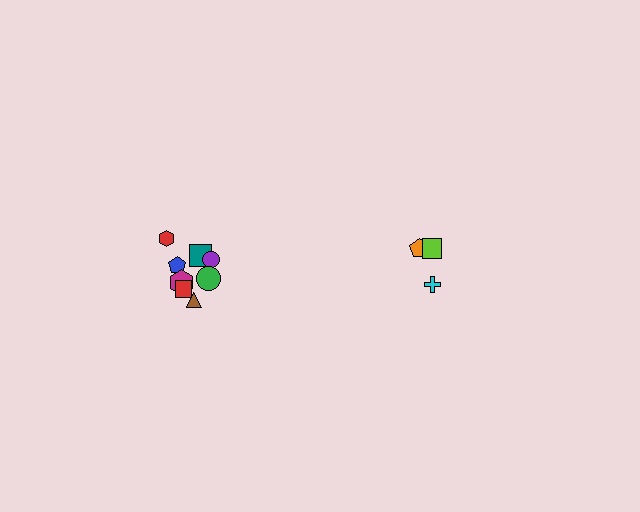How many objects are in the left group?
There are 8 objects.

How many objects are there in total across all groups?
There are 11 objects.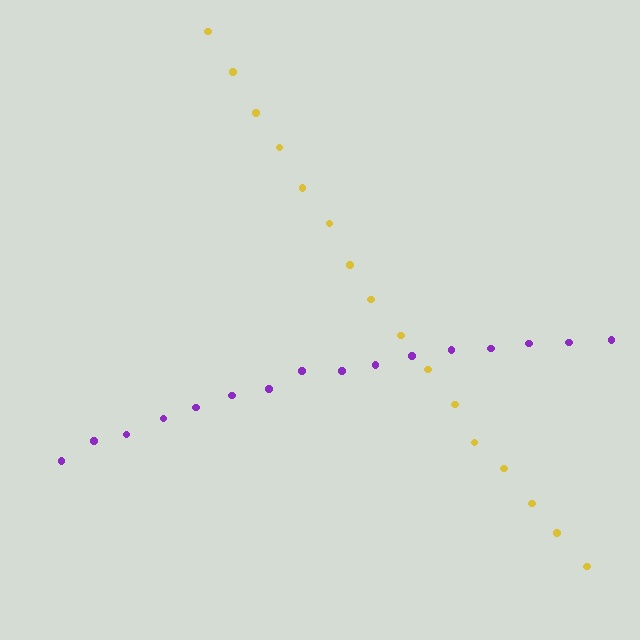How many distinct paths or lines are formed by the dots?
There are 2 distinct paths.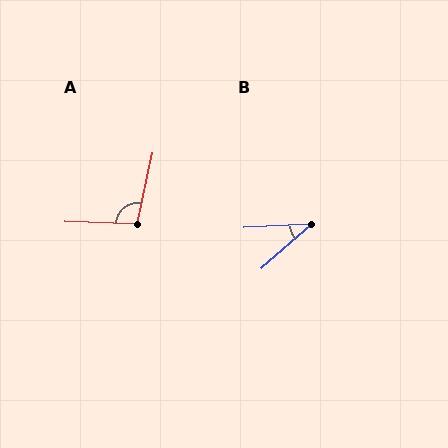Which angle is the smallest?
B, at approximately 39 degrees.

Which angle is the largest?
A, at approximately 100 degrees.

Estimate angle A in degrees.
Approximately 100 degrees.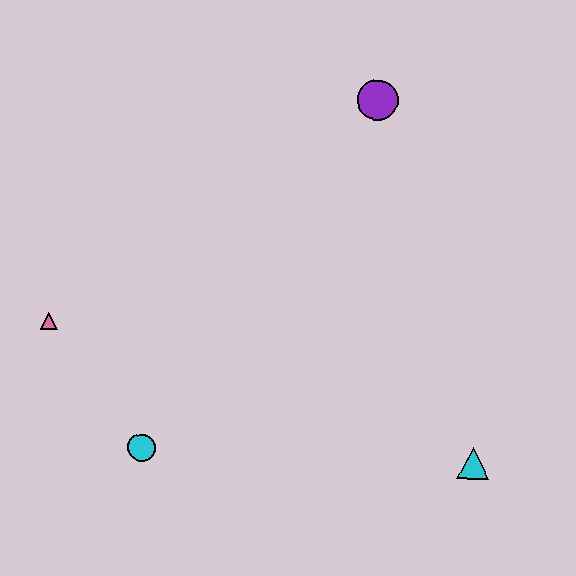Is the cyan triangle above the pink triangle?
No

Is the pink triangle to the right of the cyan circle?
No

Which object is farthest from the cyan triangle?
The pink triangle is farthest from the cyan triangle.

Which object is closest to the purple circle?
The cyan triangle is closest to the purple circle.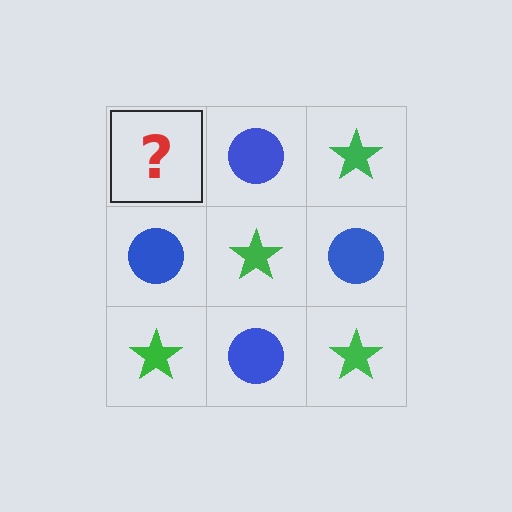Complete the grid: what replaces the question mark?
The question mark should be replaced with a green star.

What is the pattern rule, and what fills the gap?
The rule is that it alternates green star and blue circle in a checkerboard pattern. The gap should be filled with a green star.